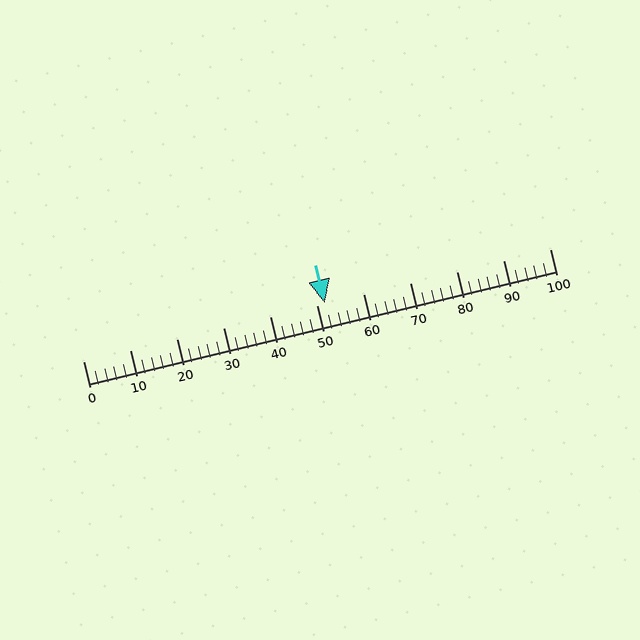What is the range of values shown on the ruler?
The ruler shows values from 0 to 100.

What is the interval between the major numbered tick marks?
The major tick marks are spaced 10 units apart.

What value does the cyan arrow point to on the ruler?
The cyan arrow points to approximately 52.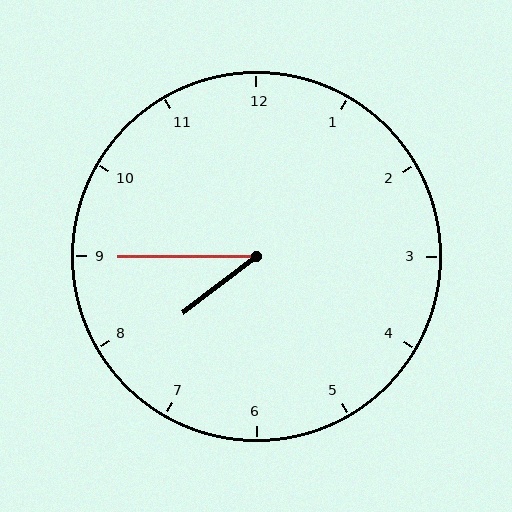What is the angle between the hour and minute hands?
Approximately 38 degrees.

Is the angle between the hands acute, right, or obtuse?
It is acute.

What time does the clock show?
7:45.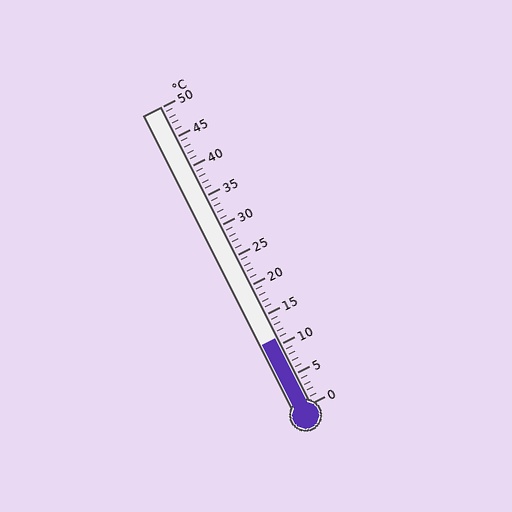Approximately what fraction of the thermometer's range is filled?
The thermometer is filled to approximately 20% of its range.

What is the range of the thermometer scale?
The thermometer scale ranges from 0°C to 50°C.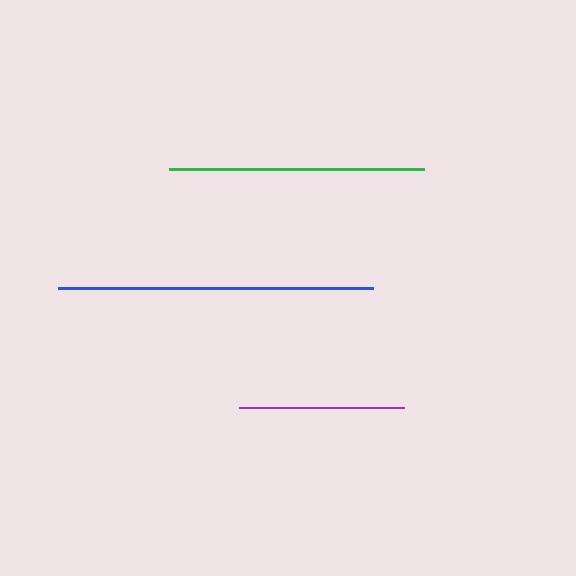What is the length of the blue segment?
The blue segment is approximately 315 pixels long.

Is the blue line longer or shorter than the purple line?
The blue line is longer than the purple line.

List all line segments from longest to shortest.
From longest to shortest: blue, green, purple.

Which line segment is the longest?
The blue line is the longest at approximately 315 pixels.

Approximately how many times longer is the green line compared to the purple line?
The green line is approximately 1.5 times the length of the purple line.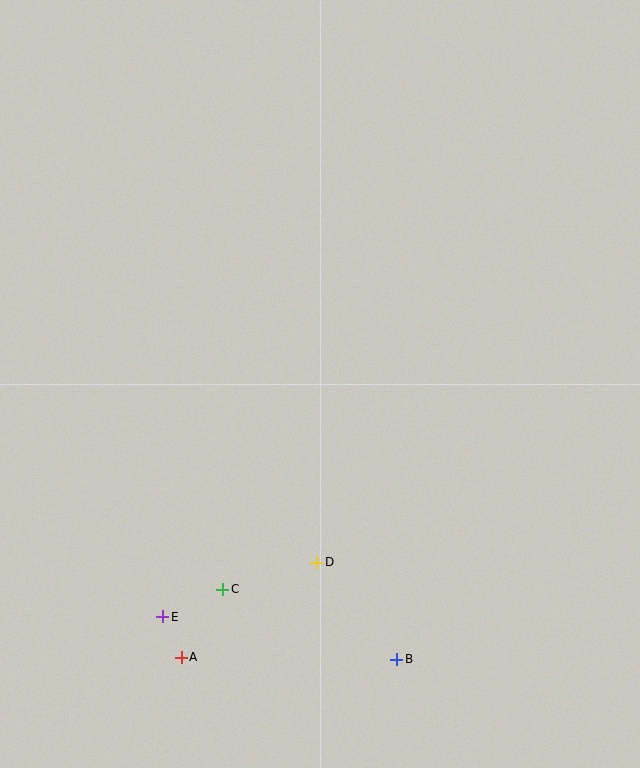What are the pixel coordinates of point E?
Point E is at (162, 617).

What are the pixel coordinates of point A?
Point A is at (181, 657).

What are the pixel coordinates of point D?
Point D is at (317, 562).